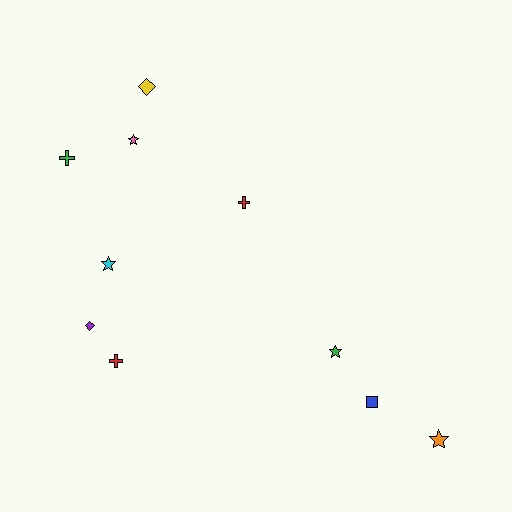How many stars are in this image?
There are 4 stars.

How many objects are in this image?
There are 10 objects.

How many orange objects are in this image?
There is 1 orange object.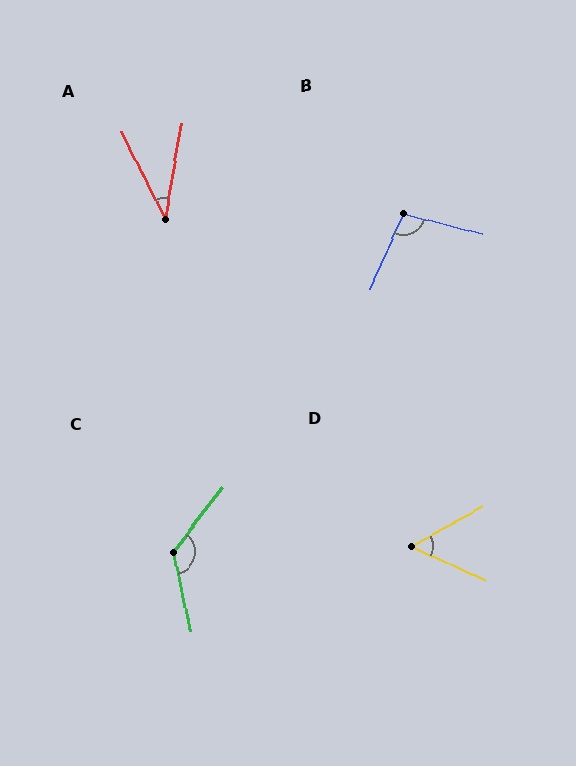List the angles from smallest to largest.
A (36°), D (53°), B (100°), C (131°).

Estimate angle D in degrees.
Approximately 53 degrees.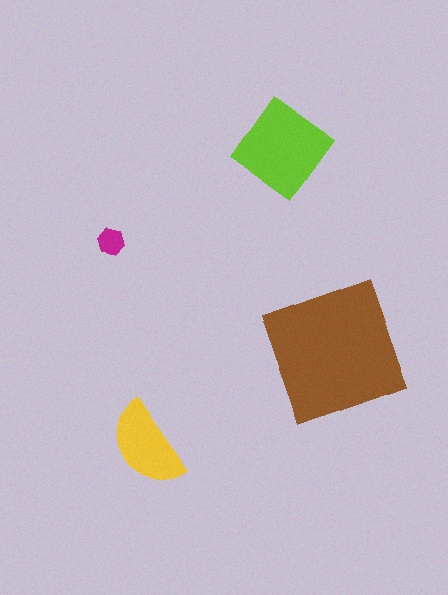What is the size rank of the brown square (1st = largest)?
1st.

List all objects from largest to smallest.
The brown square, the lime diamond, the yellow semicircle, the magenta hexagon.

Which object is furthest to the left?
The magenta hexagon is leftmost.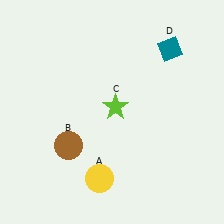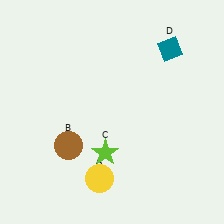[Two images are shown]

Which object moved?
The lime star (C) moved down.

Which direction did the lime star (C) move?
The lime star (C) moved down.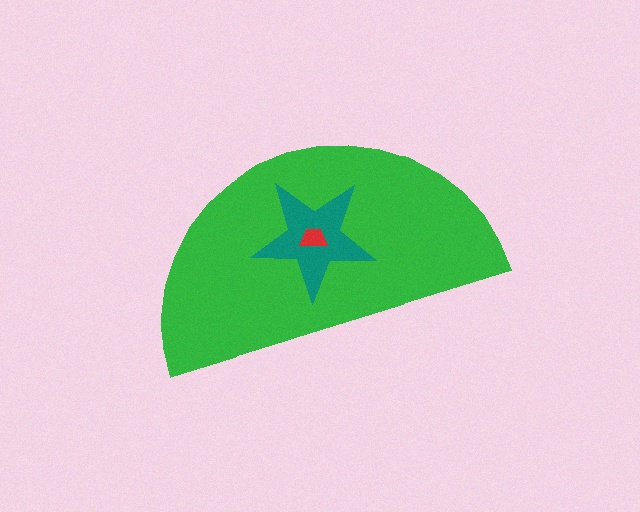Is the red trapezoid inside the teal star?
Yes.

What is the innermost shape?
The red trapezoid.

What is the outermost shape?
The green semicircle.